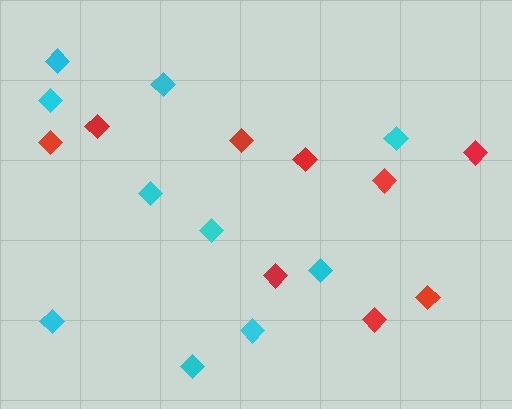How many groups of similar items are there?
There are 2 groups: one group of red diamonds (9) and one group of cyan diamonds (10).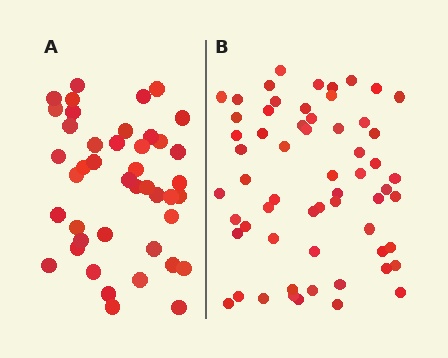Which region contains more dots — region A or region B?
Region B (the right region) has more dots.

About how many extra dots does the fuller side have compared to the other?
Region B has approximately 15 more dots than region A.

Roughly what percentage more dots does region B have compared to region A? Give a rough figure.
About 40% more.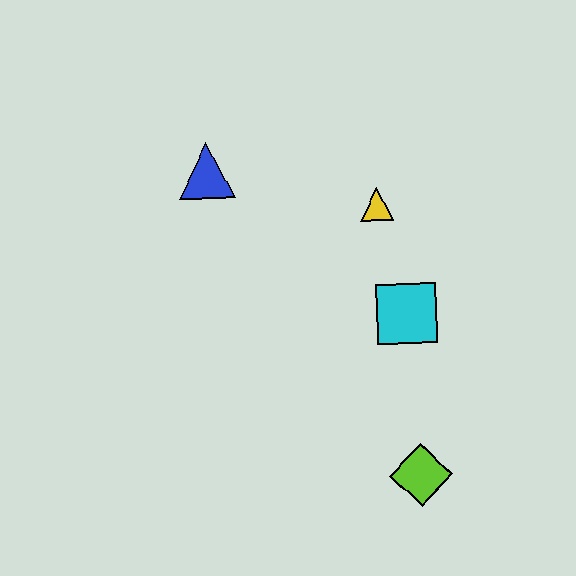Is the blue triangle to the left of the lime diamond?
Yes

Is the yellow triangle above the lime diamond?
Yes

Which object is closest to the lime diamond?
The cyan square is closest to the lime diamond.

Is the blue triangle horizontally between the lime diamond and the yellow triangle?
No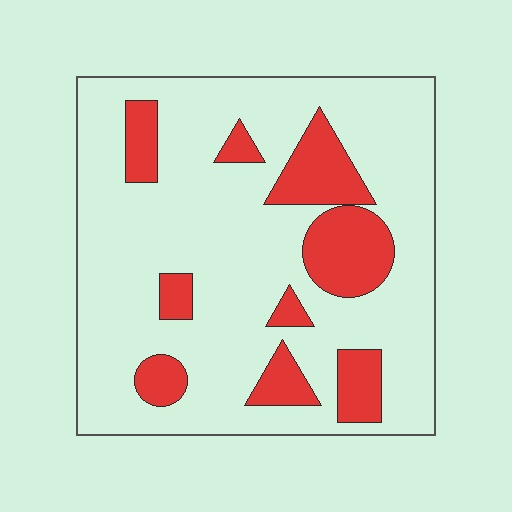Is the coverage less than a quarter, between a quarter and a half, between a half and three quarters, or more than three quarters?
Less than a quarter.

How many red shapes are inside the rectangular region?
9.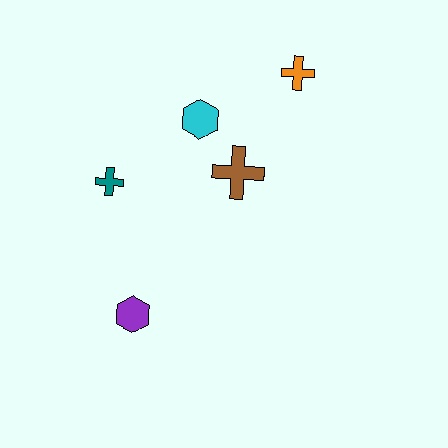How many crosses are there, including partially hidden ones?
There are 3 crosses.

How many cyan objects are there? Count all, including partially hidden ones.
There is 1 cyan object.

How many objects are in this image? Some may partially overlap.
There are 5 objects.